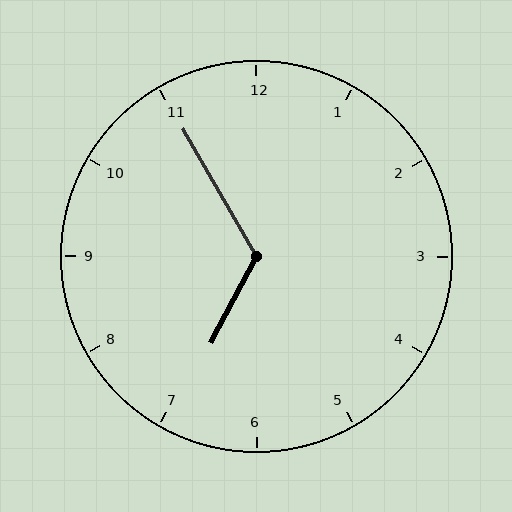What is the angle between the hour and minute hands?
Approximately 122 degrees.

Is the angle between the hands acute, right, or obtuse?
It is obtuse.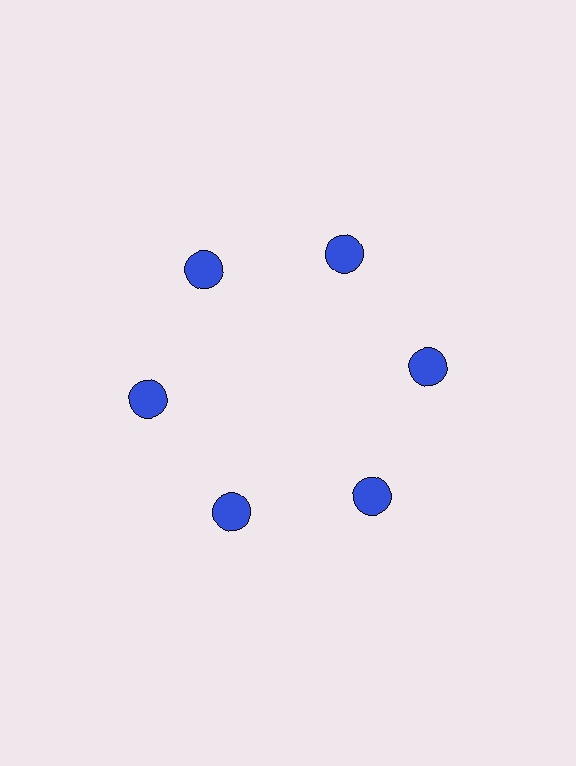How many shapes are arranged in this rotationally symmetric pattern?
There are 6 shapes, arranged in 6 groups of 1.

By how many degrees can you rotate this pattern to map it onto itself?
The pattern maps onto itself every 60 degrees of rotation.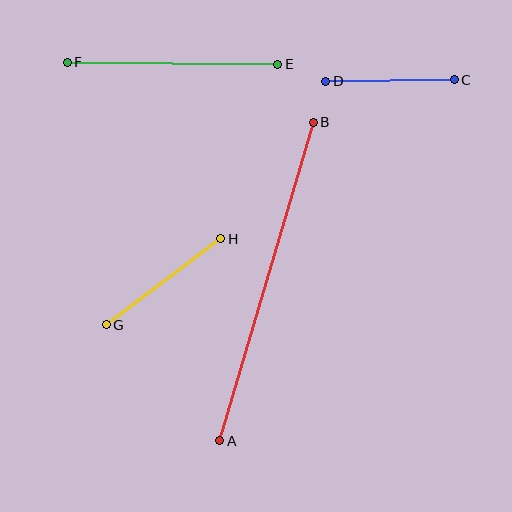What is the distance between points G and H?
The distance is approximately 143 pixels.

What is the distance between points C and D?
The distance is approximately 129 pixels.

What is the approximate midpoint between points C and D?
The midpoint is at approximately (390, 81) pixels.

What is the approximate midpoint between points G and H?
The midpoint is at approximately (164, 282) pixels.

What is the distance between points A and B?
The distance is approximately 332 pixels.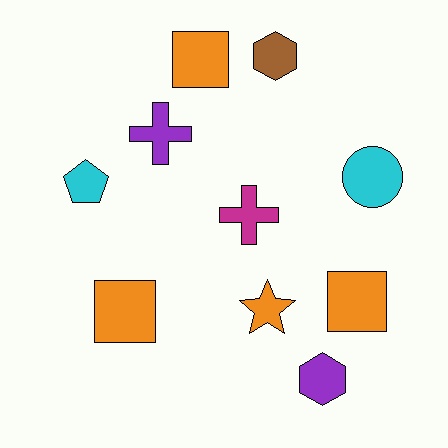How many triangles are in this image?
There are no triangles.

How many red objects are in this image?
There are no red objects.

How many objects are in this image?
There are 10 objects.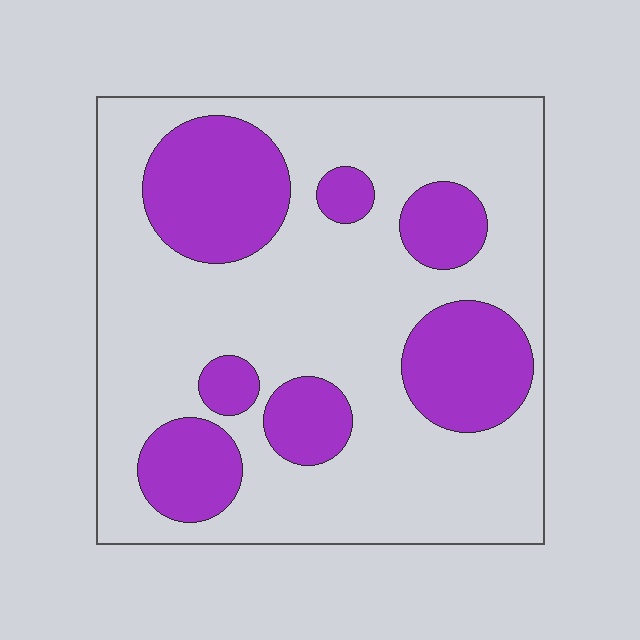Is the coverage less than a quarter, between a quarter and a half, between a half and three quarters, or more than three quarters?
Between a quarter and a half.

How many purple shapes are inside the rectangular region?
7.